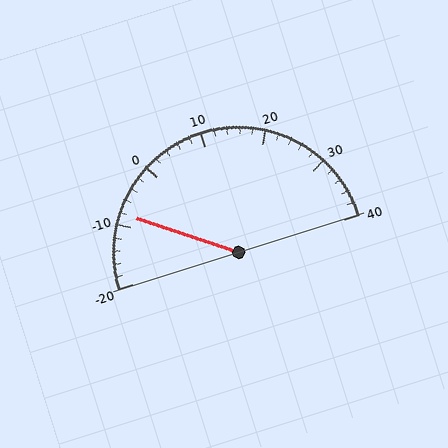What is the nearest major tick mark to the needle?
The nearest major tick mark is -10.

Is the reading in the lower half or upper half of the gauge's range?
The reading is in the lower half of the range (-20 to 40).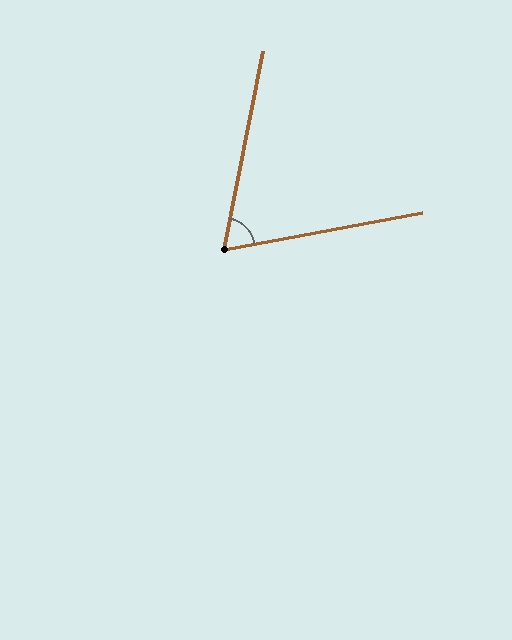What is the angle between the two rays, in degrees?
Approximately 68 degrees.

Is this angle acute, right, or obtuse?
It is acute.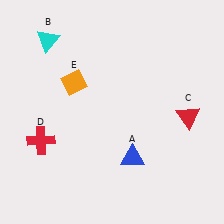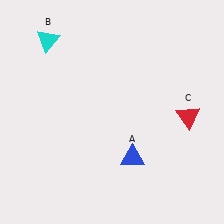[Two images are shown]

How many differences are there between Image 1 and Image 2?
There are 2 differences between the two images.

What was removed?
The orange diamond (E), the red cross (D) were removed in Image 2.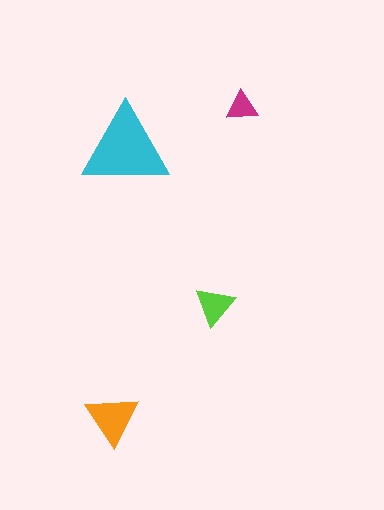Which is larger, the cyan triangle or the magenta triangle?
The cyan one.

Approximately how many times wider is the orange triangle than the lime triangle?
About 1.5 times wider.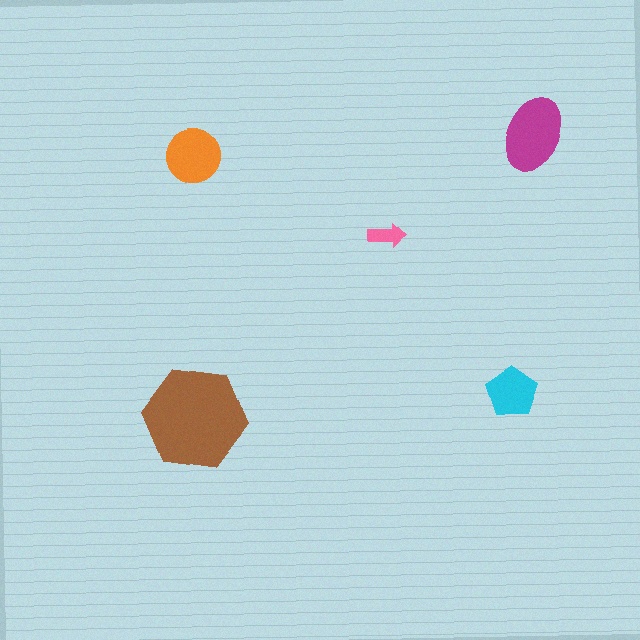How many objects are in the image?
There are 5 objects in the image.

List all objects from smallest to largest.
The pink arrow, the cyan pentagon, the orange circle, the magenta ellipse, the brown hexagon.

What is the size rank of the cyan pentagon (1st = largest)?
4th.